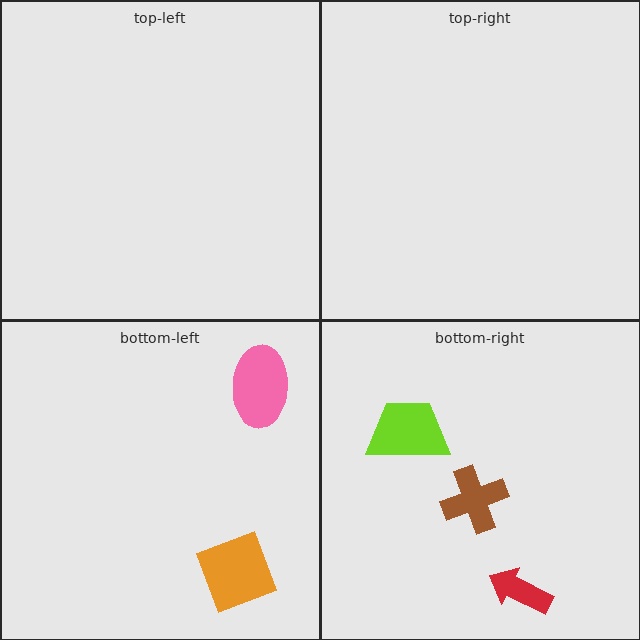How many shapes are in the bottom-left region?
2.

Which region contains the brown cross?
The bottom-right region.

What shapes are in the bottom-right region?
The lime trapezoid, the brown cross, the red arrow.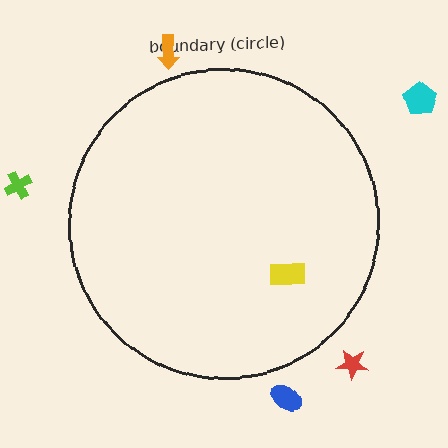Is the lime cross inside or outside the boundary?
Outside.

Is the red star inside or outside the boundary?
Outside.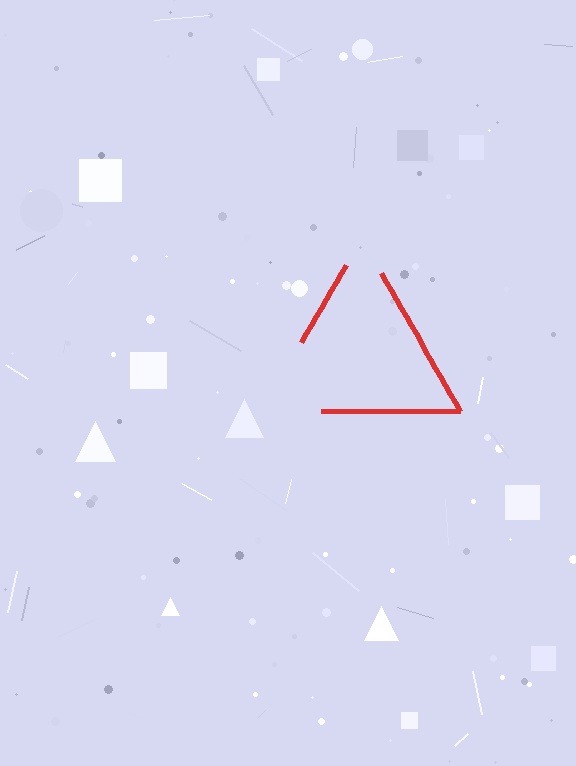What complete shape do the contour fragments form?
The contour fragments form a triangle.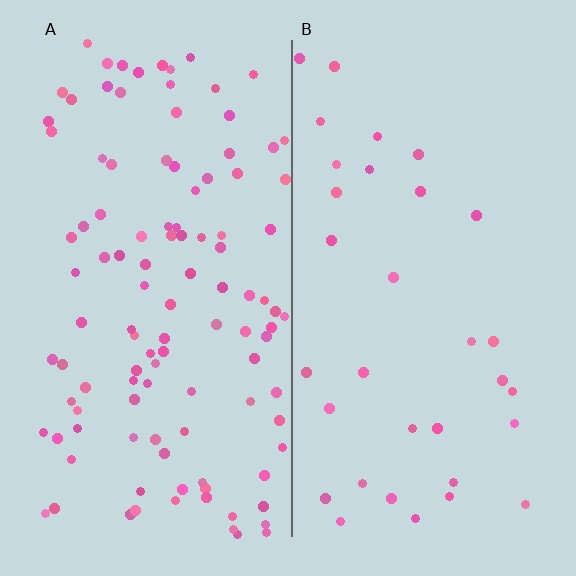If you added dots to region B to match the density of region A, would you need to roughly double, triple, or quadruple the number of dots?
Approximately triple.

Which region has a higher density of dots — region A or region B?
A (the left).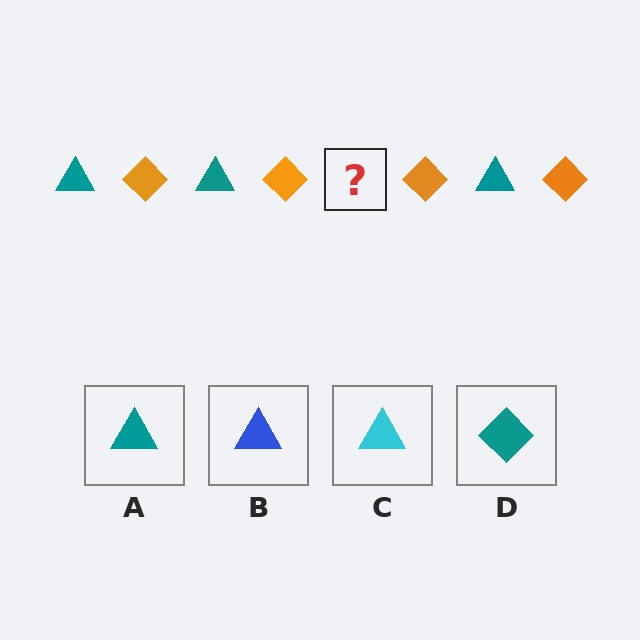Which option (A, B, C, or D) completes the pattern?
A.